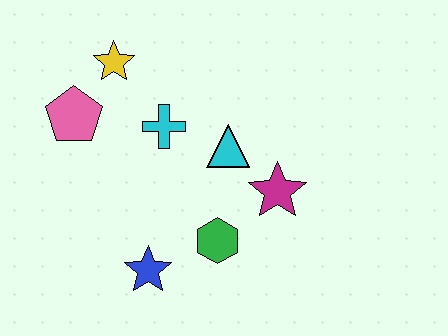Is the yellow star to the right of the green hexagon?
No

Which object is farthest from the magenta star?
The pink pentagon is farthest from the magenta star.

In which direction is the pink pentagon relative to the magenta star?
The pink pentagon is to the left of the magenta star.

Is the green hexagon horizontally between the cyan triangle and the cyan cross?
Yes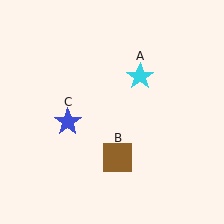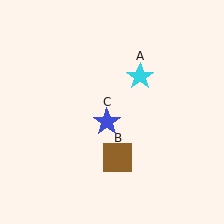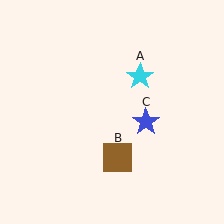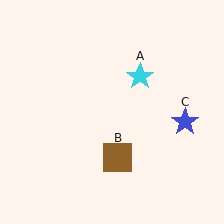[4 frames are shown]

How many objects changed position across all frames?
1 object changed position: blue star (object C).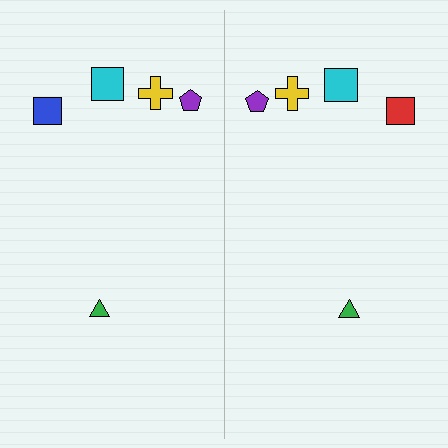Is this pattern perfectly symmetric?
No, the pattern is not perfectly symmetric. The red square on the right side breaks the symmetry — its mirror counterpart is blue.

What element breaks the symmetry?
The red square on the right side breaks the symmetry — its mirror counterpart is blue.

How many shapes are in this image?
There are 10 shapes in this image.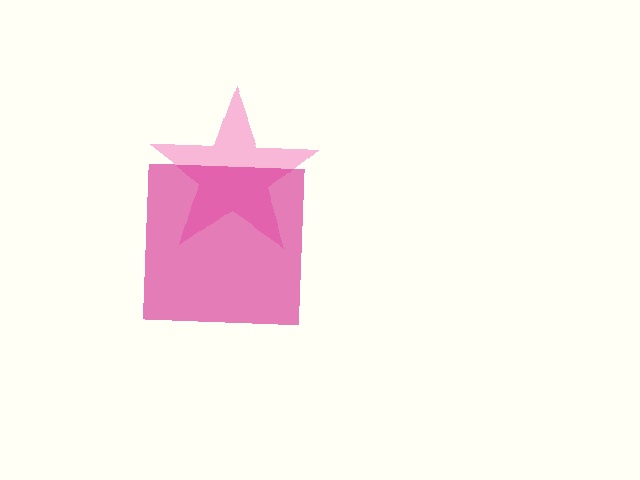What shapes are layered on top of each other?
The layered shapes are: a pink star, a magenta square.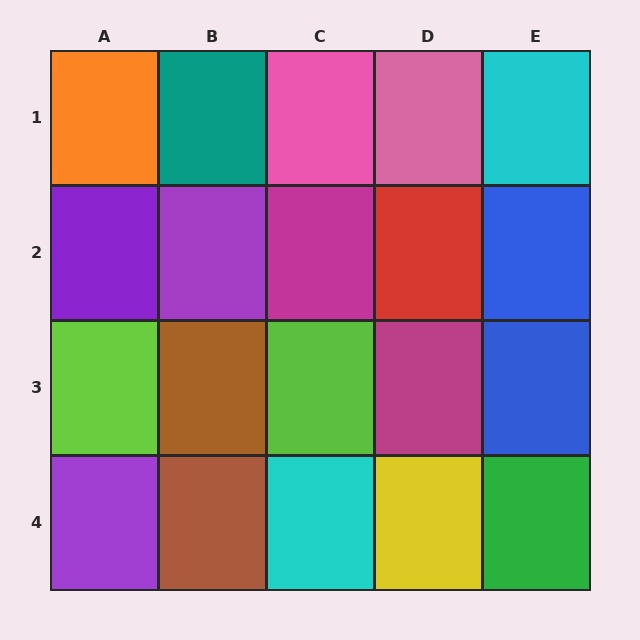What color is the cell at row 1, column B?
Teal.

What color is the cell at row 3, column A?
Lime.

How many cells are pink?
2 cells are pink.